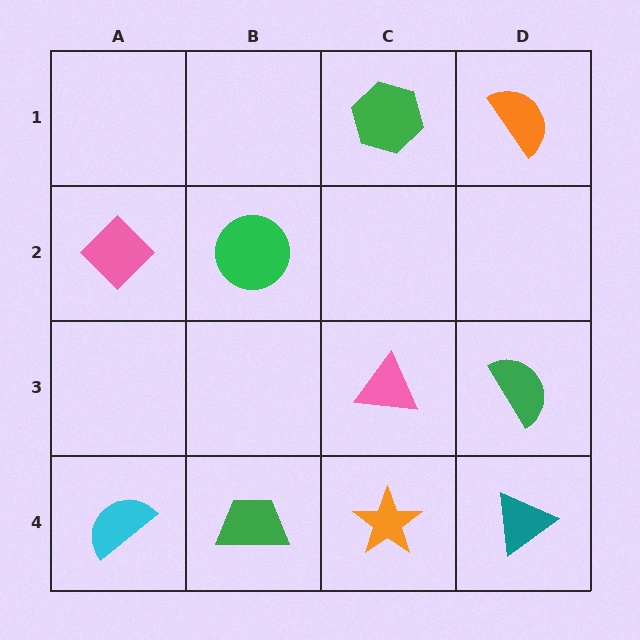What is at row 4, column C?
An orange star.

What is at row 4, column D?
A teal triangle.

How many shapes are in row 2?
2 shapes.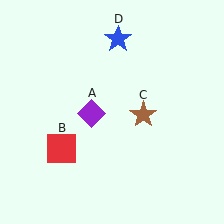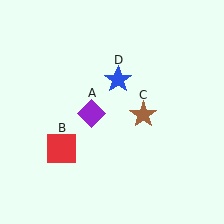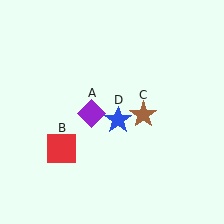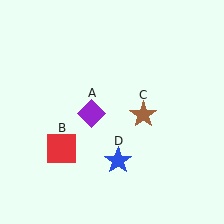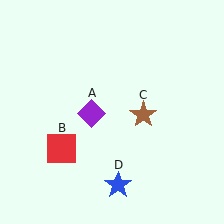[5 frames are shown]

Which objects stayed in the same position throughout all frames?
Purple diamond (object A) and red square (object B) and brown star (object C) remained stationary.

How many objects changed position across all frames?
1 object changed position: blue star (object D).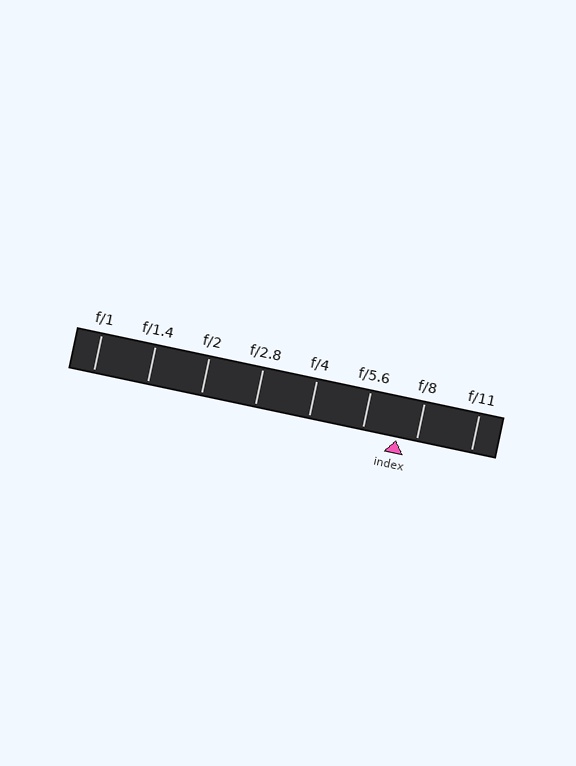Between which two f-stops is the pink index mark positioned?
The index mark is between f/5.6 and f/8.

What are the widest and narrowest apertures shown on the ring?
The widest aperture shown is f/1 and the narrowest is f/11.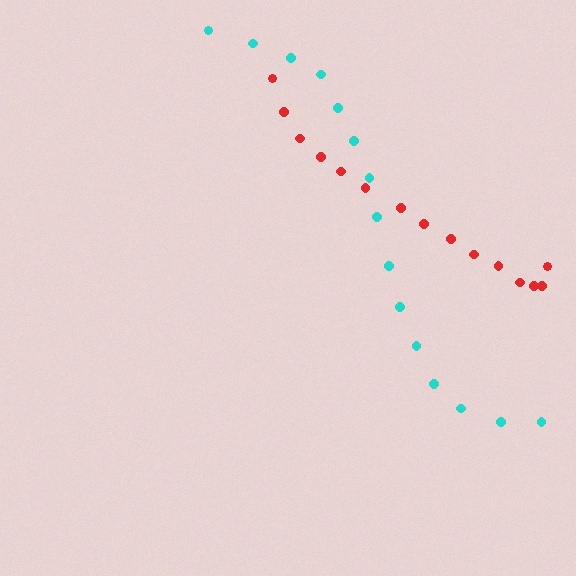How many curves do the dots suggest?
There are 2 distinct paths.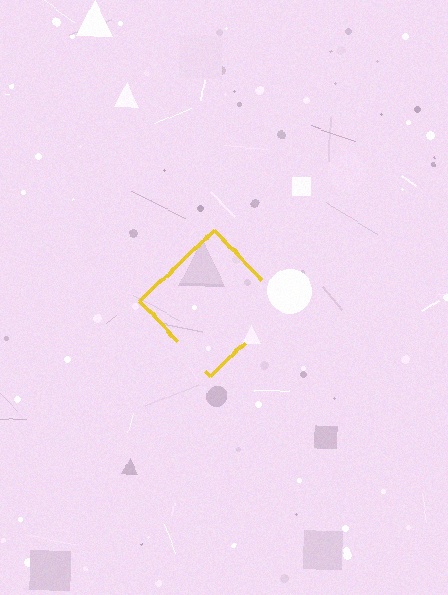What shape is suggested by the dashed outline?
The dashed outline suggests a diamond.